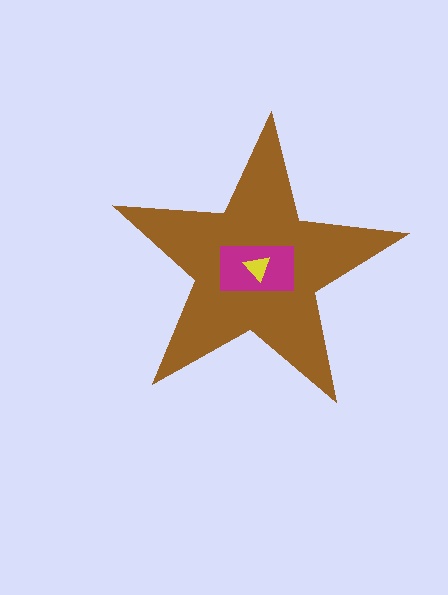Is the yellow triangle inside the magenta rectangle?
Yes.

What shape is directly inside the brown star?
The magenta rectangle.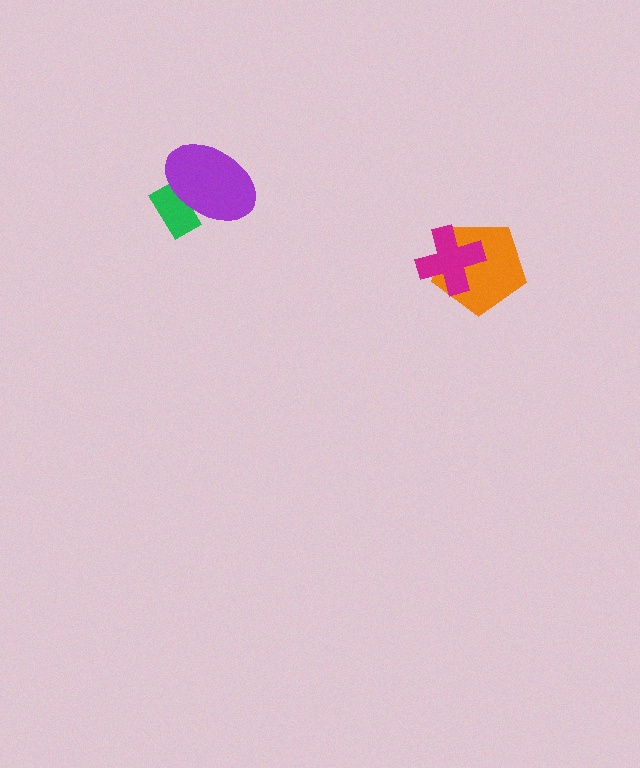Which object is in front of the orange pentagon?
The magenta cross is in front of the orange pentagon.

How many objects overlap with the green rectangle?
1 object overlaps with the green rectangle.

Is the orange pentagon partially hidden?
Yes, it is partially covered by another shape.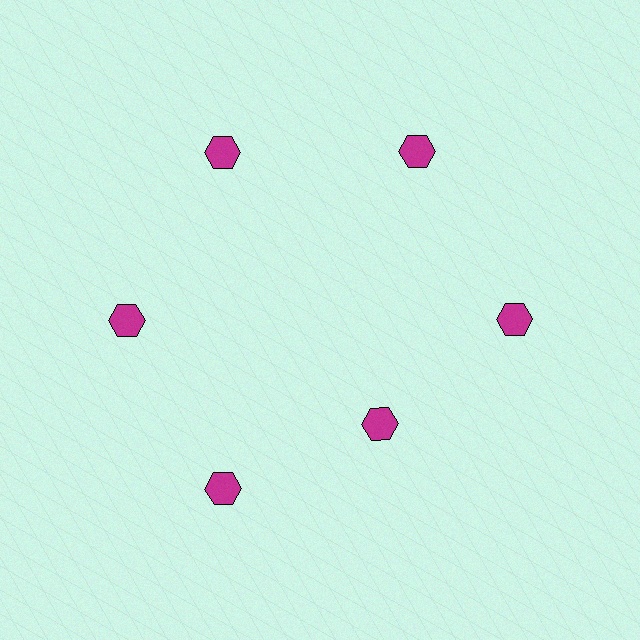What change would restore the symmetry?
The symmetry would be restored by moving it outward, back onto the ring so that all 6 hexagons sit at equal angles and equal distance from the center.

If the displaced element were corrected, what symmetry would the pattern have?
It would have 6-fold rotational symmetry — the pattern would map onto itself every 60 degrees.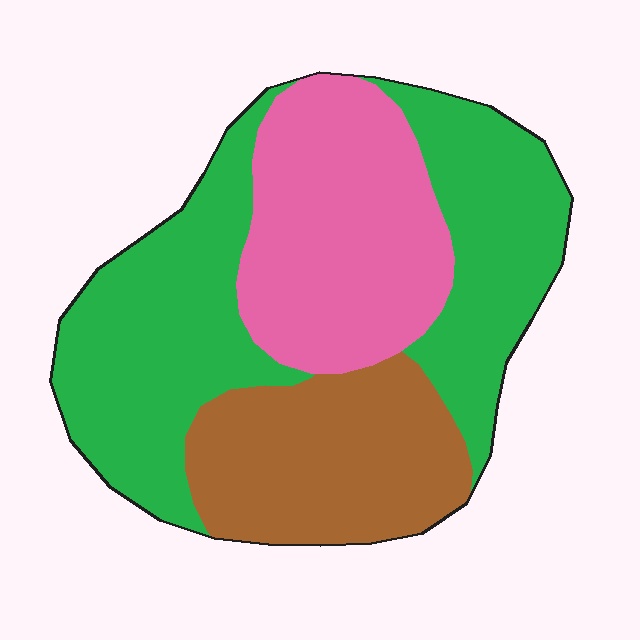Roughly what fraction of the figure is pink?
Pink takes up between a quarter and a half of the figure.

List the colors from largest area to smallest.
From largest to smallest: green, pink, brown.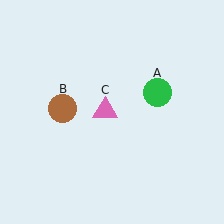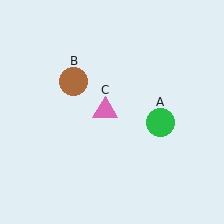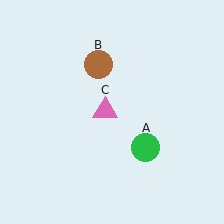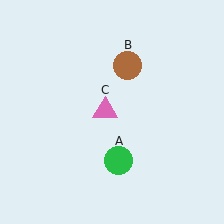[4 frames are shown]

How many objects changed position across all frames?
2 objects changed position: green circle (object A), brown circle (object B).